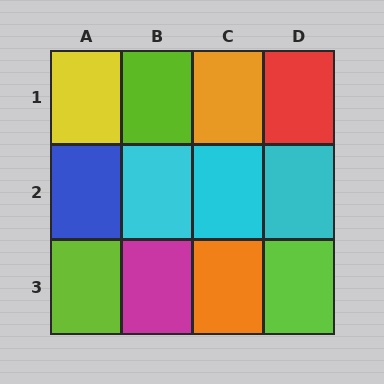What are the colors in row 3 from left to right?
Lime, magenta, orange, lime.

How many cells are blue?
1 cell is blue.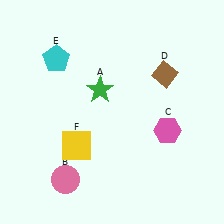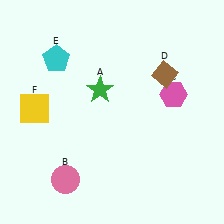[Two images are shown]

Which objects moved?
The objects that moved are: the pink hexagon (C), the yellow square (F).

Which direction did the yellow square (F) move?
The yellow square (F) moved left.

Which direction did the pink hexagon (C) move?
The pink hexagon (C) moved up.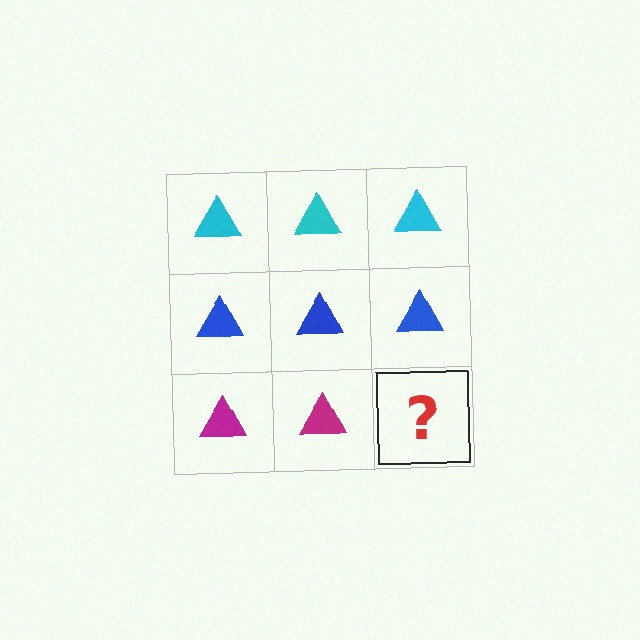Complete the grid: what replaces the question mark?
The question mark should be replaced with a magenta triangle.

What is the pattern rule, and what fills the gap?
The rule is that each row has a consistent color. The gap should be filled with a magenta triangle.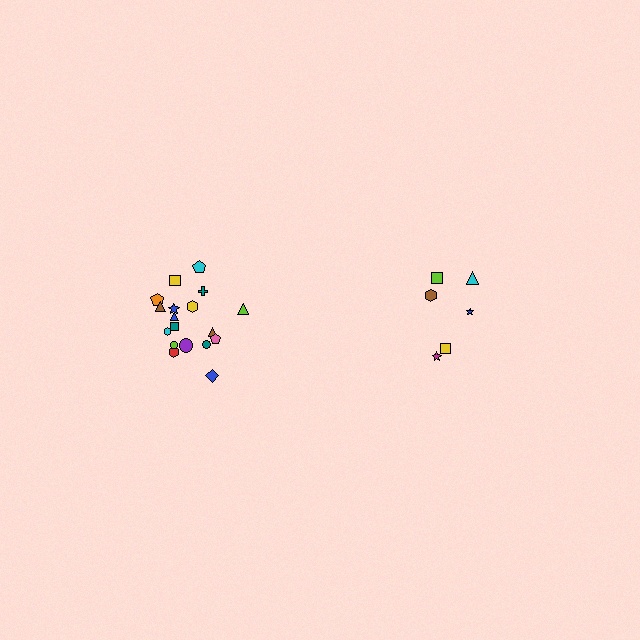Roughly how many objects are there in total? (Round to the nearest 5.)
Roughly 25 objects in total.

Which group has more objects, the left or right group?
The left group.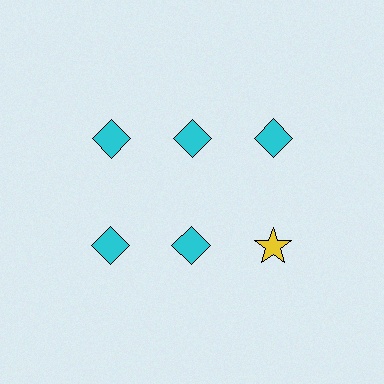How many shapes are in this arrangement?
There are 6 shapes arranged in a grid pattern.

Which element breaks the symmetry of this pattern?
The yellow star in the second row, center column breaks the symmetry. All other shapes are cyan diamonds.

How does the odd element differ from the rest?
It differs in both color (yellow instead of cyan) and shape (star instead of diamond).